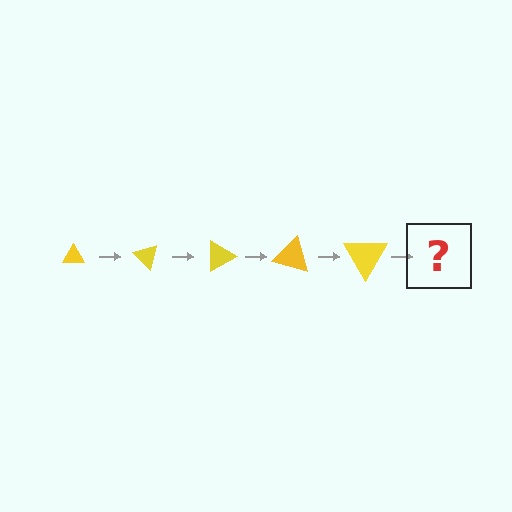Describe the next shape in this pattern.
It should be a triangle, larger than the previous one and rotated 225 degrees from the start.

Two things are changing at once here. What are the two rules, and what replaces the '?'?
The two rules are that the triangle grows larger each step and it rotates 45 degrees each step. The '?' should be a triangle, larger than the previous one and rotated 225 degrees from the start.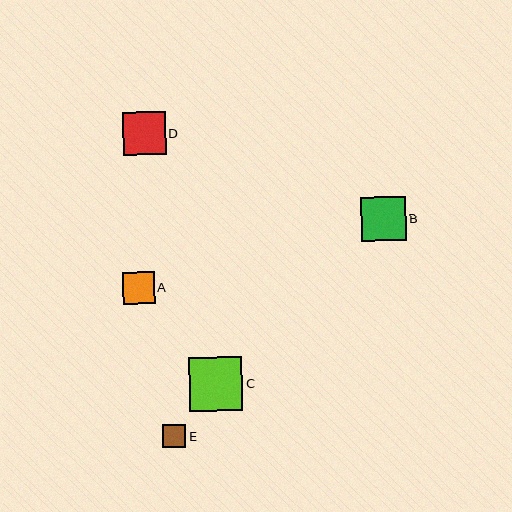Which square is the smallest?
Square E is the smallest with a size of approximately 23 pixels.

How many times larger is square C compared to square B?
Square C is approximately 1.2 times the size of square B.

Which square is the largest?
Square C is the largest with a size of approximately 54 pixels.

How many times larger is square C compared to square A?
Square C is approximately 1.7 times the size of square A.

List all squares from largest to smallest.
From largest to smallest: C, B, D, A, E.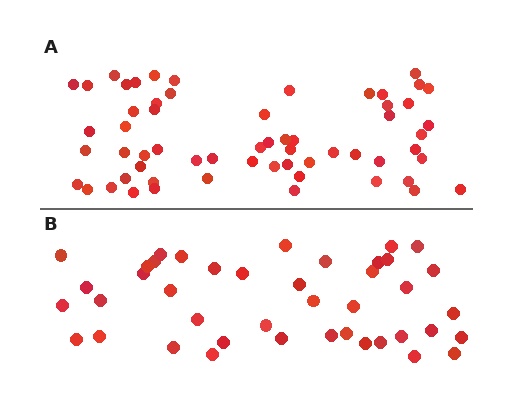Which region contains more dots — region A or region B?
Region A (the top region) has more dots.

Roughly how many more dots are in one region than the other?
Region A has approximately 20 more dots than region B.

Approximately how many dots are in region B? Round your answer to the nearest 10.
About 40 dots. (The exact count is 42, which rounds to 40.)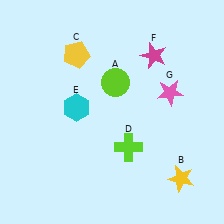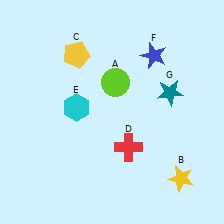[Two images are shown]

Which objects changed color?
D changed from lime to red. F changed from magenta to blue. G changed from pink to teal.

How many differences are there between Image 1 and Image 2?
There are 3 differences between the two images.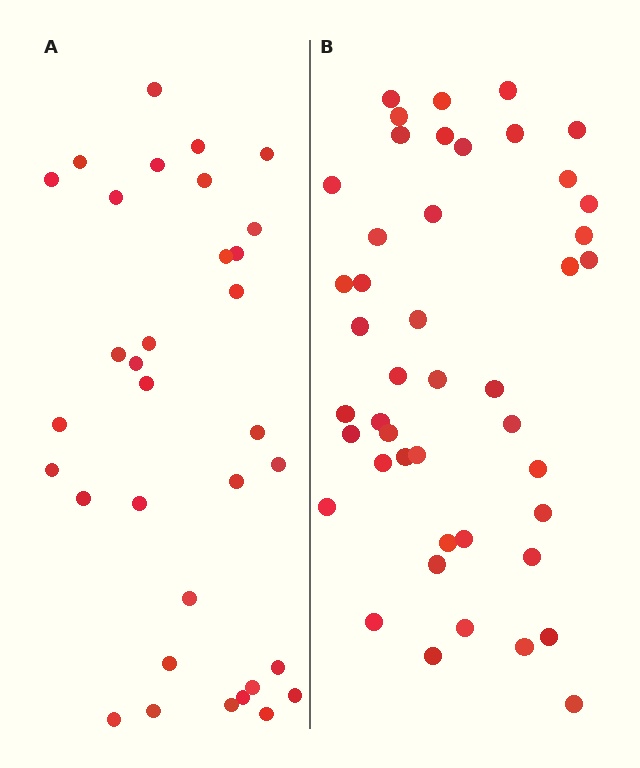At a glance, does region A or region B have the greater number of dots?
Region B (the right region) has more dots.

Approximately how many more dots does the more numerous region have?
Region B has roughly 12 or so more dots than region A.